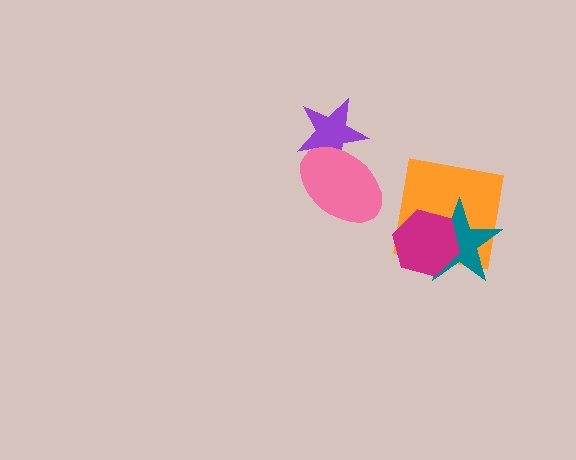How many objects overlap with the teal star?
2 objects overlap with the teal star.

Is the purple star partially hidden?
Yes, it is partially covered by another shape.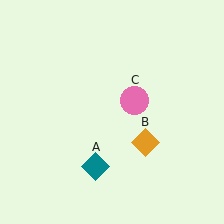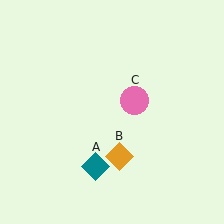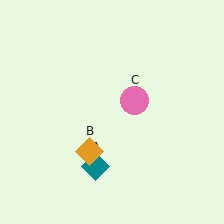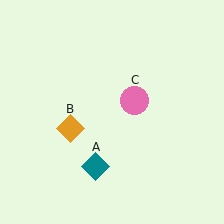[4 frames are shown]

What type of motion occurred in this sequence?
The orange diamond (object B) rotated clockwise around the center of the scene.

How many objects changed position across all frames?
1 object changed position: orange diamond (object B).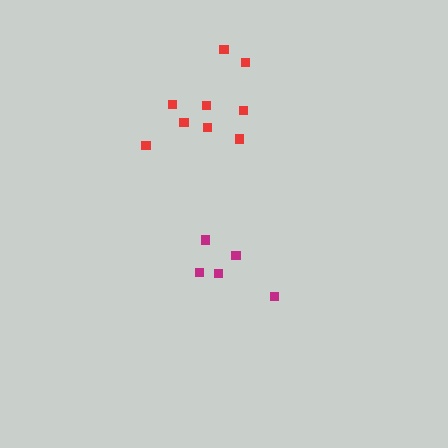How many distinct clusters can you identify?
There are 2 distinct clusters.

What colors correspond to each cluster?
The clusters are colored: red, magenta.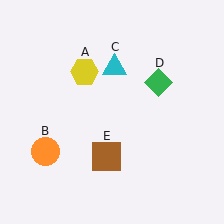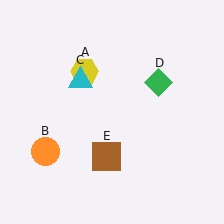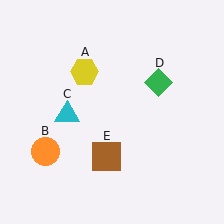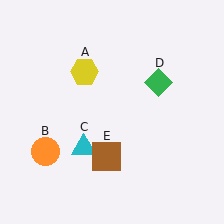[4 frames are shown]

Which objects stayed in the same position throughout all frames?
Yellow hexagon (object A) and orange circle (object B) and green diamond (object D) and brown square (object E) remained stationary.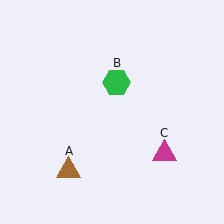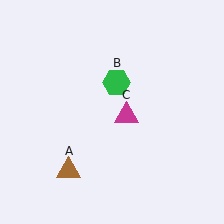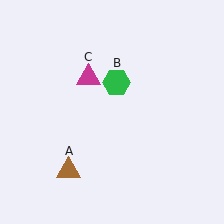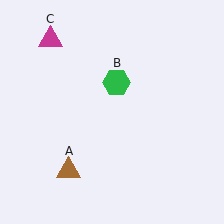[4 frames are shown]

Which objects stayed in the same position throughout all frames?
Brown triangle (object A) and green hexagon (object B) remained stationary.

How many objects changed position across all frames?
1 object changed position: magenta triangle (object C).